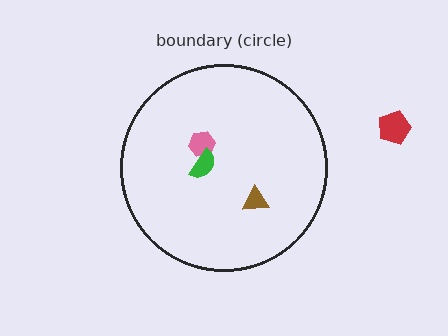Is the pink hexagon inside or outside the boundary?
Inside.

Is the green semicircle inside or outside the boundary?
Inside.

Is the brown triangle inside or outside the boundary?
Inside.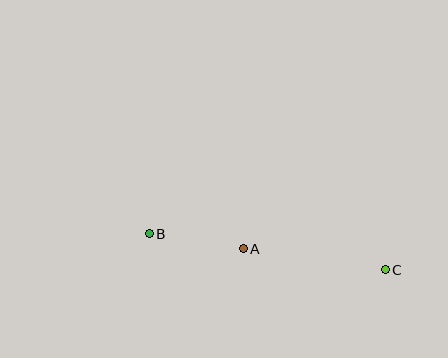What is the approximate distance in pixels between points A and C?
The distance between A and C is approximately 143 pixels.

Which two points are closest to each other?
Points A and B are closest to each other.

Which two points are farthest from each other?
Points B and C are farthest from each other.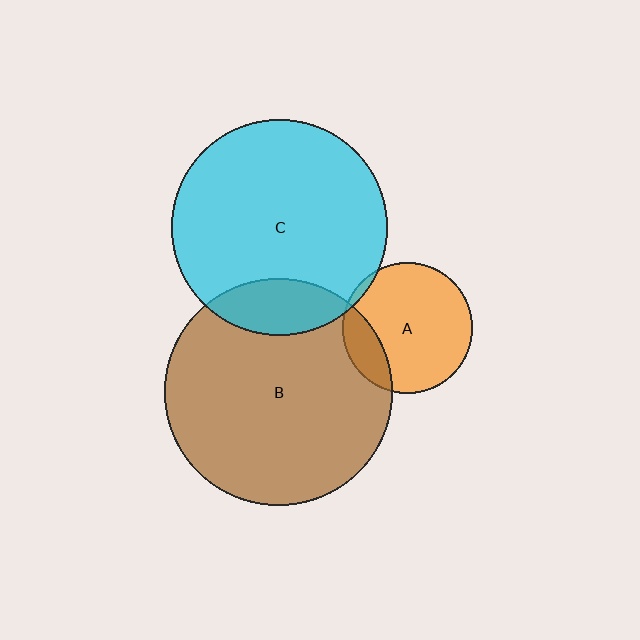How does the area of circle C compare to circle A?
Approximately 2.7 times.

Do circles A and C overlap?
Yes.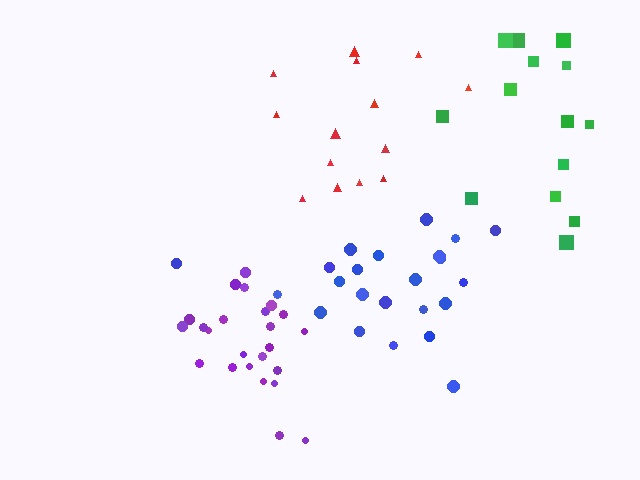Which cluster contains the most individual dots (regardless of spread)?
Purple (24).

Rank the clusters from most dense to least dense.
purple, blue, red, green.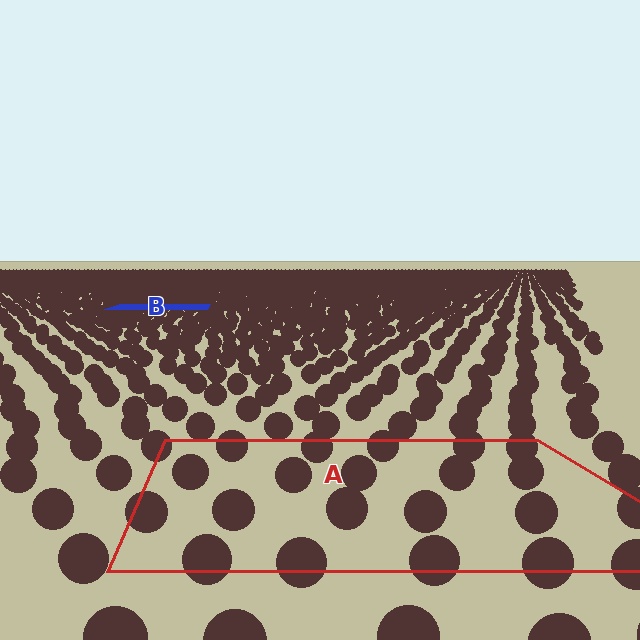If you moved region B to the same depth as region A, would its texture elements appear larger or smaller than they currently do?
They would appear larger. At a closer depth, the same texture elements are projected at a bigger on-screen size.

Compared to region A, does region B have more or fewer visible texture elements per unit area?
Region B has more texture elements per unit area — they are packed more densely because it is farther away.